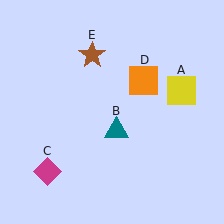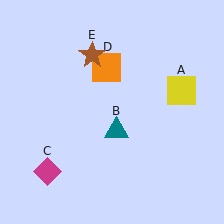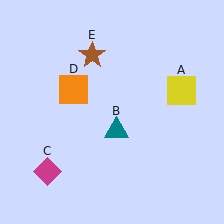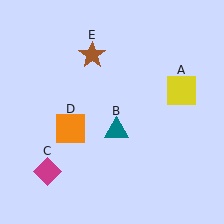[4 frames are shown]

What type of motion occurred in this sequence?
The orange square (object D) rotated counterclockwise around the center of the scene.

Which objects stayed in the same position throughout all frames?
Yellow square (object A) and teal triangle (object B) and magenta diamond (object C) and brown star (object E) remained stationary.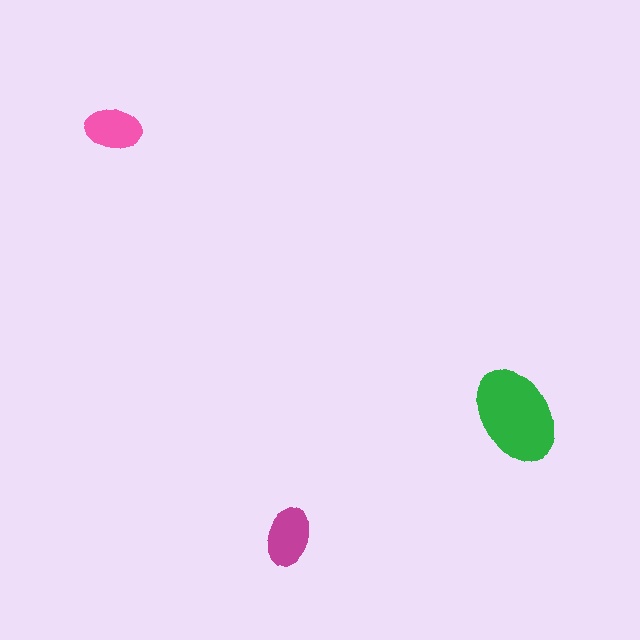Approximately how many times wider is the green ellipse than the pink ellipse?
About 1.5 times wider.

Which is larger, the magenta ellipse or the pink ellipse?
The magenta one.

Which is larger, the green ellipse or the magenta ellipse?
The green one.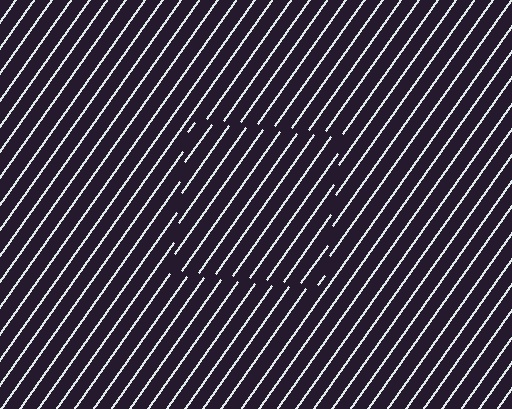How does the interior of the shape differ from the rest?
The interior of the shape contains the same grating, shifted by half a period — the contour is defined by the phase discontinuity where line-ends from the inner and outer gratings abut.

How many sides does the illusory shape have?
4 sides — the line-ends trace a square.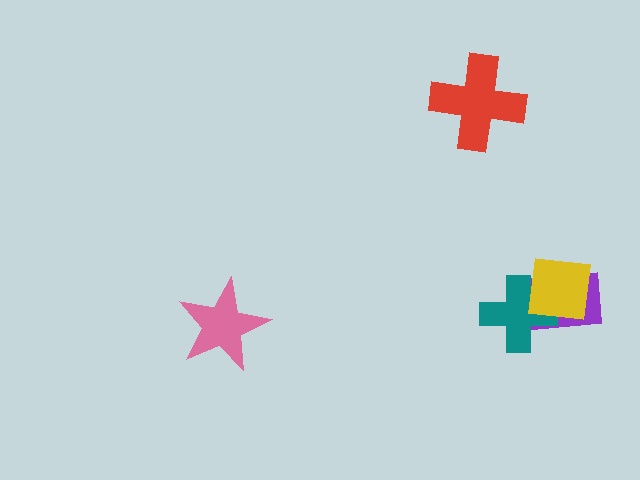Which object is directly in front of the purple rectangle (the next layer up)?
The teal cross is directly in front of the purple rectangle.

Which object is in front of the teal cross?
The yellow square is in front of the teal cross.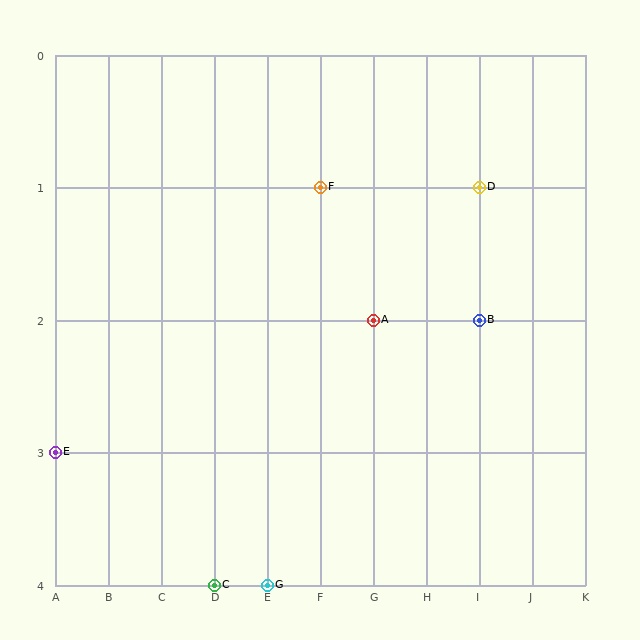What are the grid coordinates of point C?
Point C is at grid coordinates (D, 4).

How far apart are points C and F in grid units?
Points C and F are 2 columns and 3 rows apart (about 3.6 grid units diagonally).